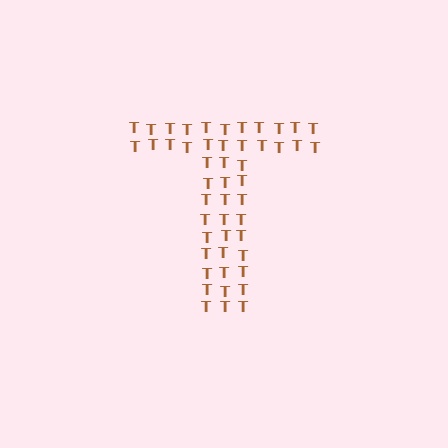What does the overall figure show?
The overall figure shows the letter T.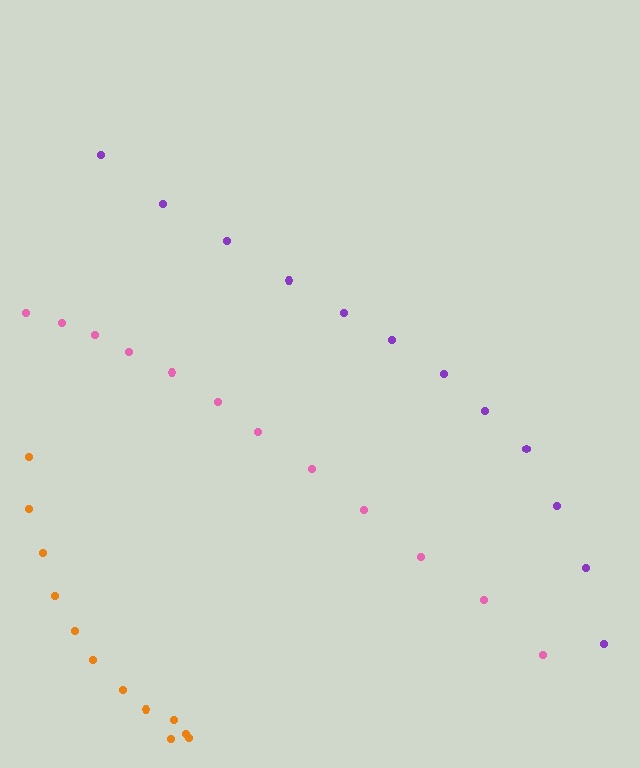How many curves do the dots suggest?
There are 3 distinct paths.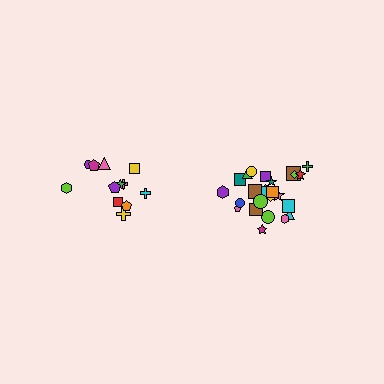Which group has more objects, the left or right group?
The right group.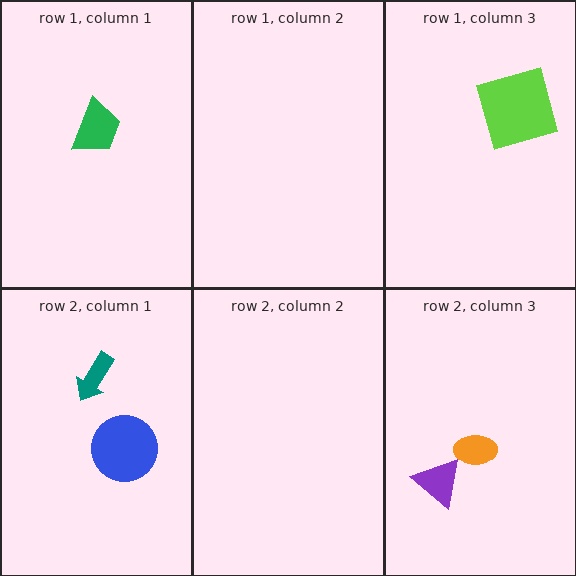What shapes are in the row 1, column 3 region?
The lime square.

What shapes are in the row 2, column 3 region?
The purple triangle, the orange ellipse.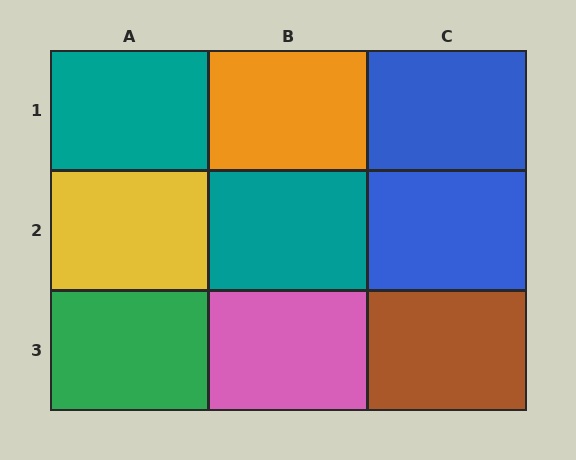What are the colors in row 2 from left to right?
Yellow, teal, blue.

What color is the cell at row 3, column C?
Brown.